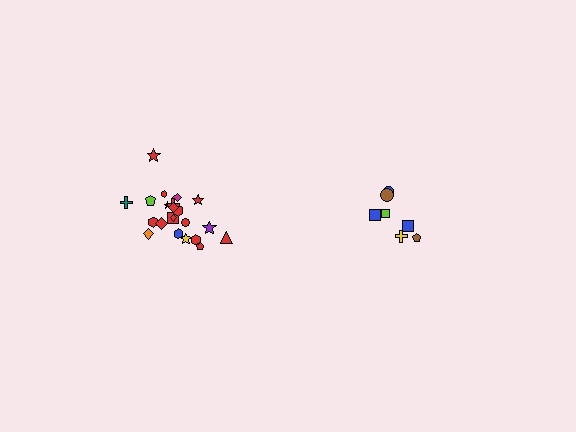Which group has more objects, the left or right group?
The left group.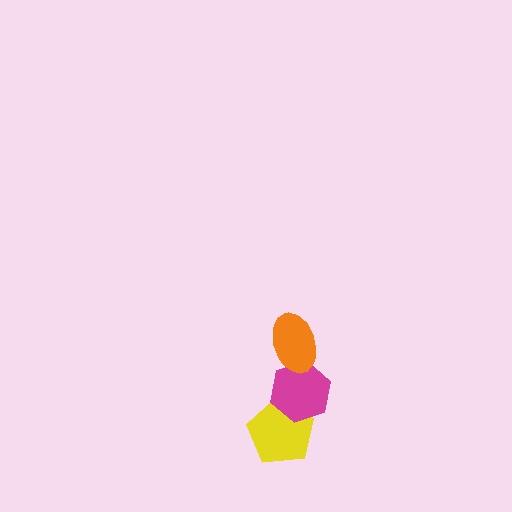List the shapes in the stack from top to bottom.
From top to bottom: the orange ellipse, the magenta hexagon, the yellow pentagon.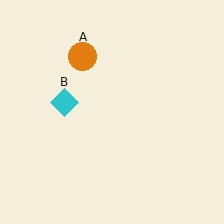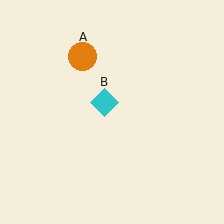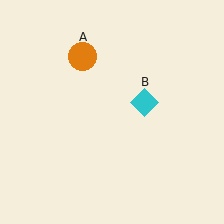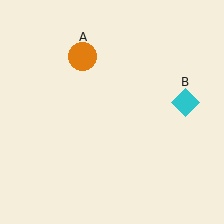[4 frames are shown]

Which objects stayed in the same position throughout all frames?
Orange circle (object A) remained stationary.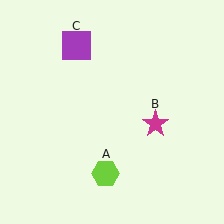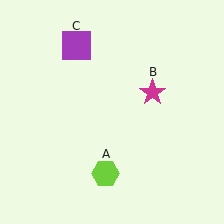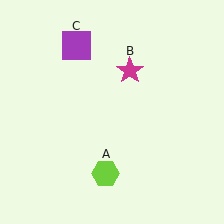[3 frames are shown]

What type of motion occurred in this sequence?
The magenta star (object B) rotated counterclockwise around the center of the scene.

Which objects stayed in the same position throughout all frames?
Lime hexagon (object A) and purple square (object C) remained stationary.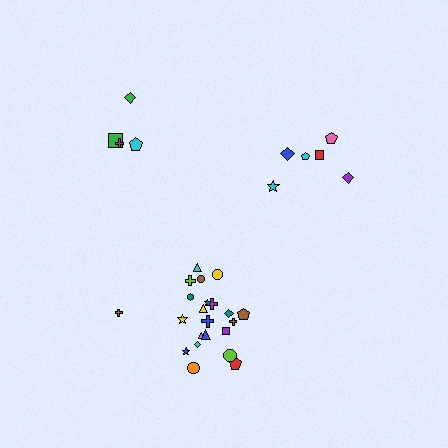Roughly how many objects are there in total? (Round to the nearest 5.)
Roughly 30 objects in total.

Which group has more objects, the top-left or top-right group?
The top-right group.